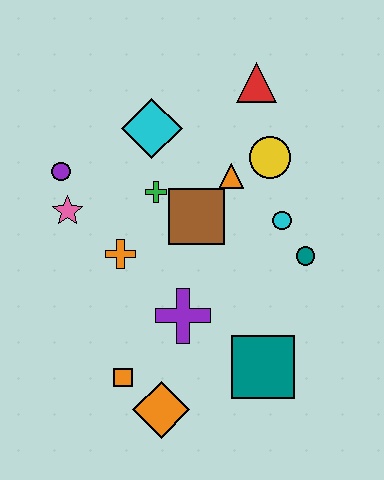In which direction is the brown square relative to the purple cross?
The brown square is above the purple cross.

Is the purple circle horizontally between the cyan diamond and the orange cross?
No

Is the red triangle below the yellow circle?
No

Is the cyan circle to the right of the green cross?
Yes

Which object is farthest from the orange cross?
The red triangle is farthest from the orange cross.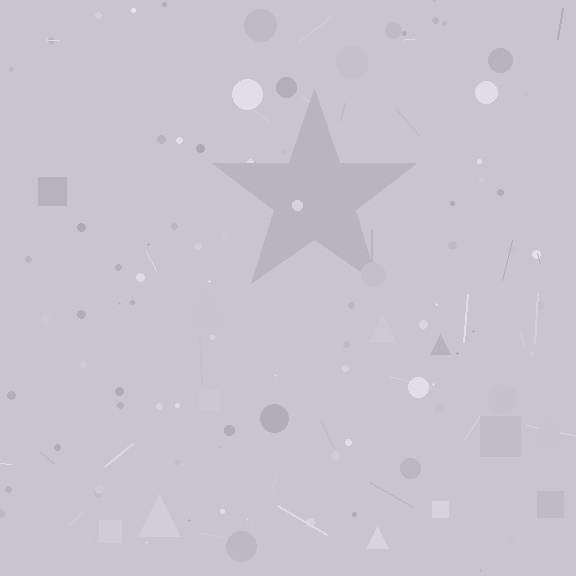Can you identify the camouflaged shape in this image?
The camouflaged shape is a star.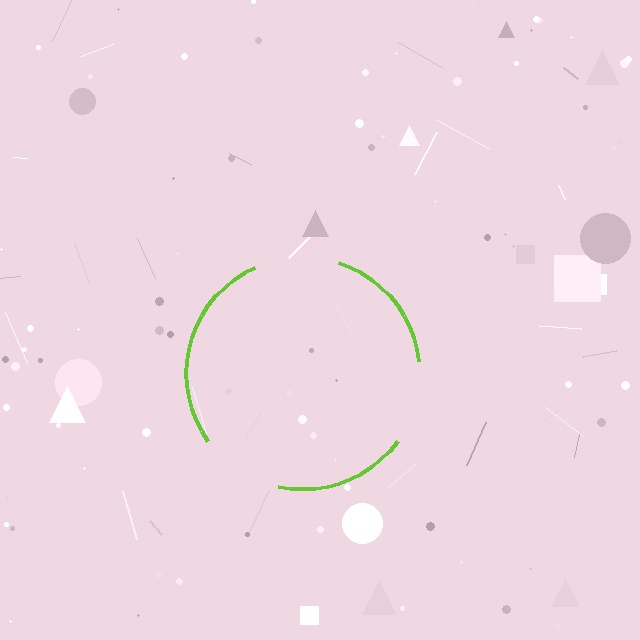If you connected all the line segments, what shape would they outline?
They would outline a circle.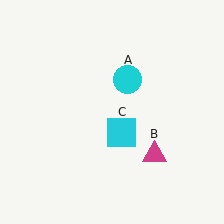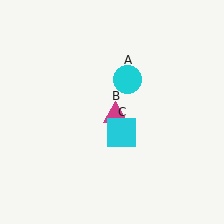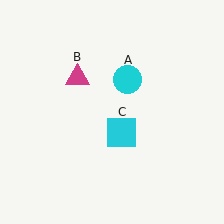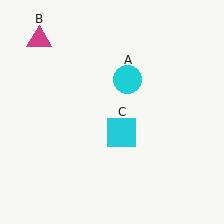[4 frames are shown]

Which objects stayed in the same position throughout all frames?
Cyan circle (object A) and cyan square (object C) remained stationary.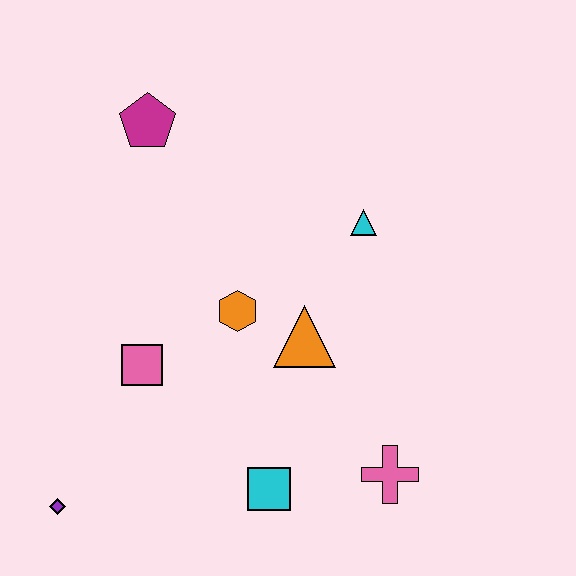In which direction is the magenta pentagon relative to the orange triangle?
The magenta pentagon is above the orange triangle.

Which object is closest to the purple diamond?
The pink square is closest to the purple diamond.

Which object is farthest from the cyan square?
The magenta pentagon is farthest from the cyan square.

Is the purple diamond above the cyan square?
No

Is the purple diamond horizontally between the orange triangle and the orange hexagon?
No